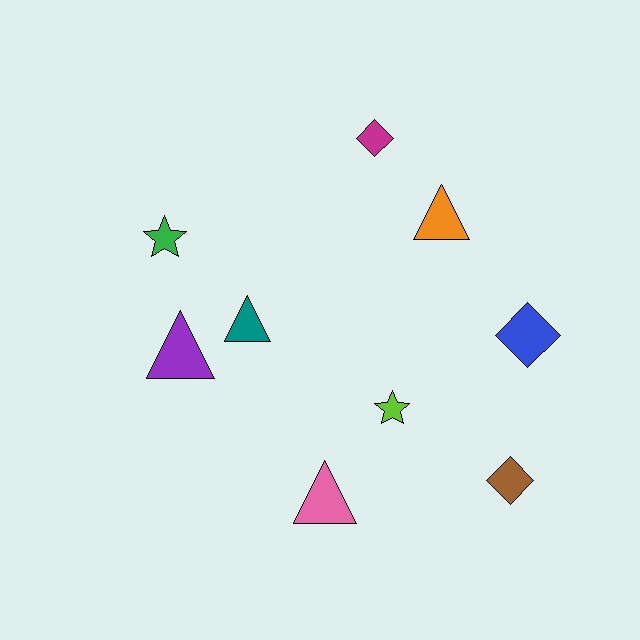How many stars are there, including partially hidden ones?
There are 2 stars.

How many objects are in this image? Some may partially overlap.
There are 9 objects.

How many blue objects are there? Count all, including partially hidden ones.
There is 1 blue object.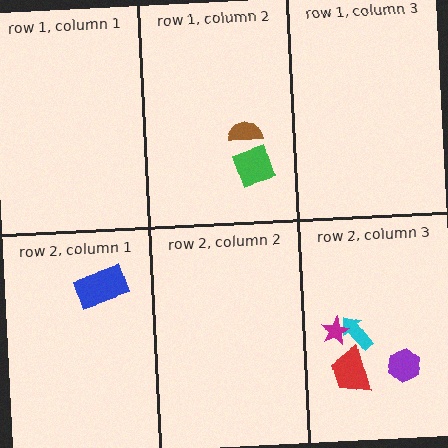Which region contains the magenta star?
The row 2, column 3 region.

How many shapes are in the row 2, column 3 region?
4.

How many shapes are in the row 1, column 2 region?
2.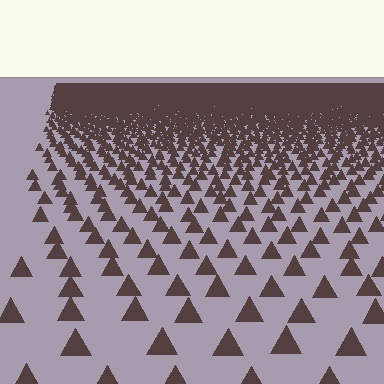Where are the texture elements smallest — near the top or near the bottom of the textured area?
Near the top.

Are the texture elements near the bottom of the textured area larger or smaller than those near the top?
Larger. Near the bottom, elements are closer to the viewer and appear at a bigger on-screen size.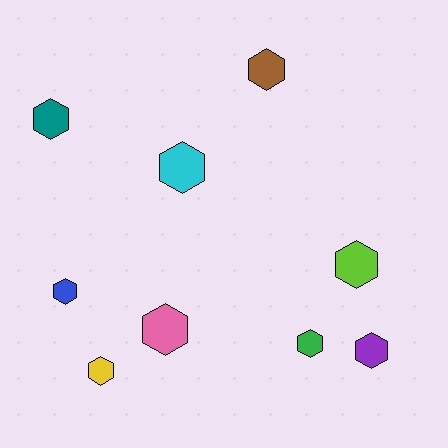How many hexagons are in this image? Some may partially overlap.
There are 9 hexagons.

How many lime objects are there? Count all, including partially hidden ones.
There is 1 lime object.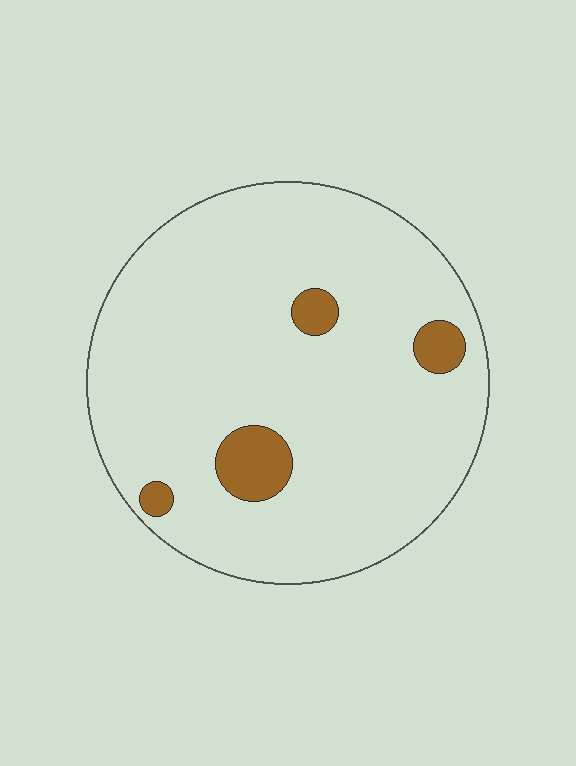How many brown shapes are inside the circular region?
4.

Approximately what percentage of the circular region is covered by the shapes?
Approximately 10%.